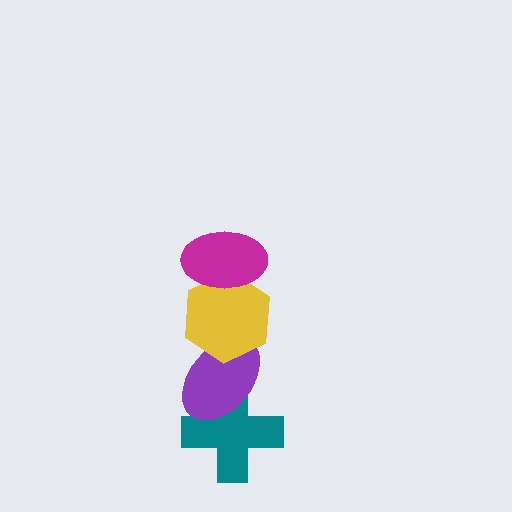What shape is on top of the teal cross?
The purple ellipse is on top of the teal cross.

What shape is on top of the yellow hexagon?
The magenta ellipse is on top of the yellow hexagon.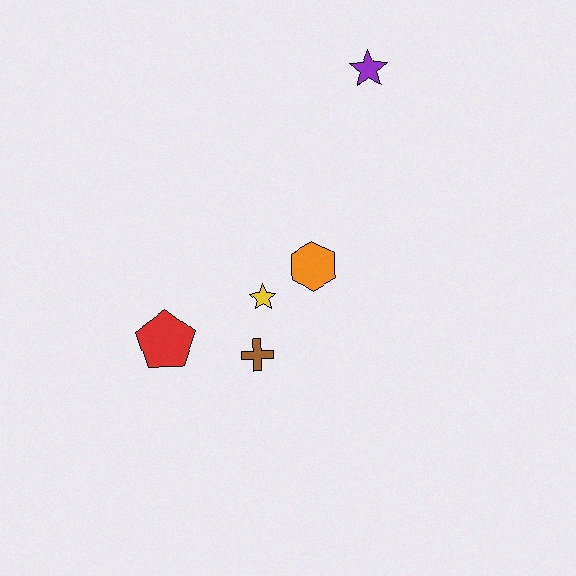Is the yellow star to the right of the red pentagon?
Yes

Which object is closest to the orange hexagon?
The yellow star is closest to the orange hexagon.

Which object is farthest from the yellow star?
The purple star is farthest from the yellow star.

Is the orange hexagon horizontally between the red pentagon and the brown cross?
No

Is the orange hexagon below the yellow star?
No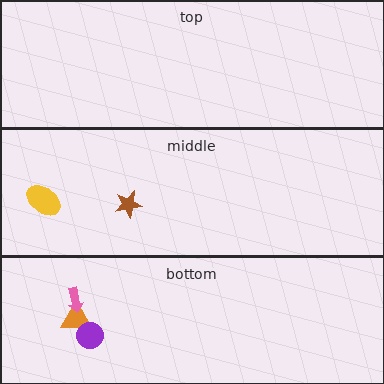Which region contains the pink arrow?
The bottom region.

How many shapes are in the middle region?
2.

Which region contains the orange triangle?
The bottom region.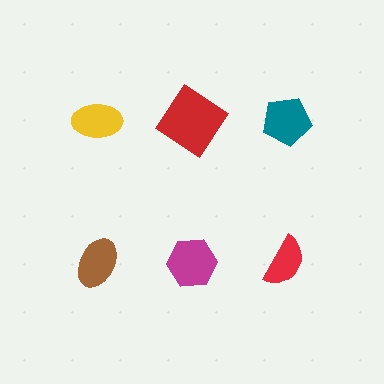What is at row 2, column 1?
A brown ellipse.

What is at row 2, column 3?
A red semicircle.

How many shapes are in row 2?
3 shapes.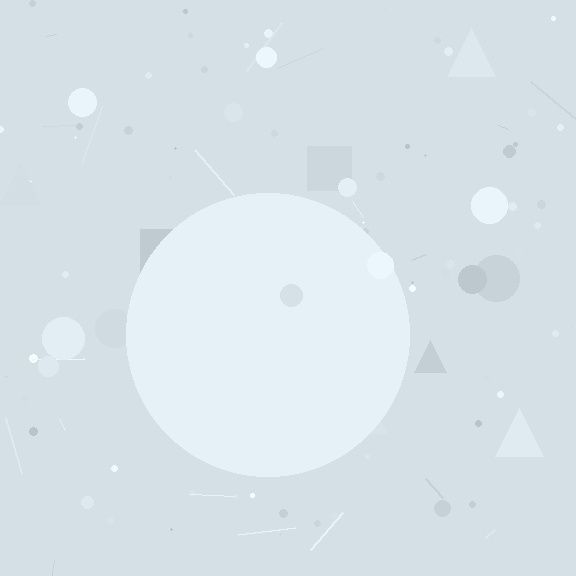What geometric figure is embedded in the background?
A circle is embedded in the background.